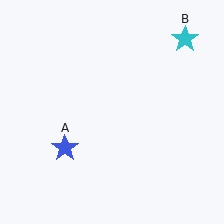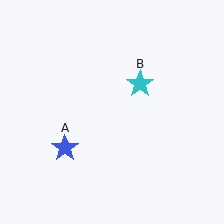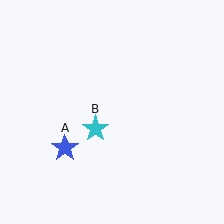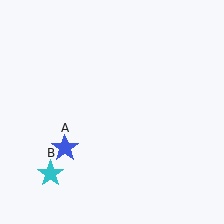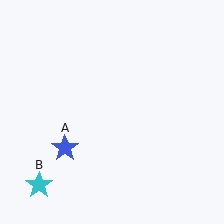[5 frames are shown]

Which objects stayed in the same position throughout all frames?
Blue star (object A) remained stationary.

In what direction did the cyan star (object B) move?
The cyan star (object B) moved down and to the left.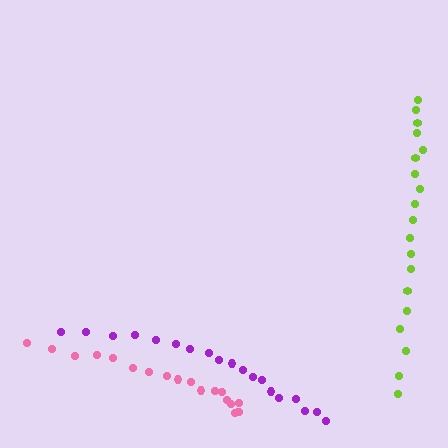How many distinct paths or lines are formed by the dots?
There are 3 distinct paths.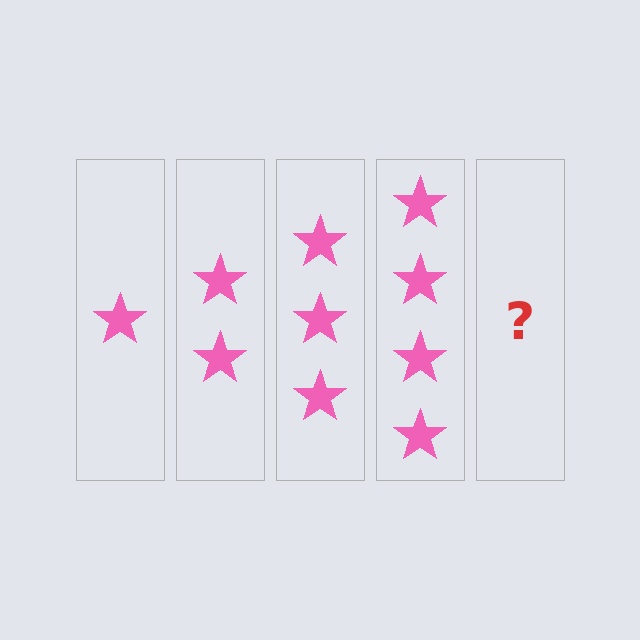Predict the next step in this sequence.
The next step is 5 stars.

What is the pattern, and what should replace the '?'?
The pattern is that each step adds one more star. The '?' should be 5 stars.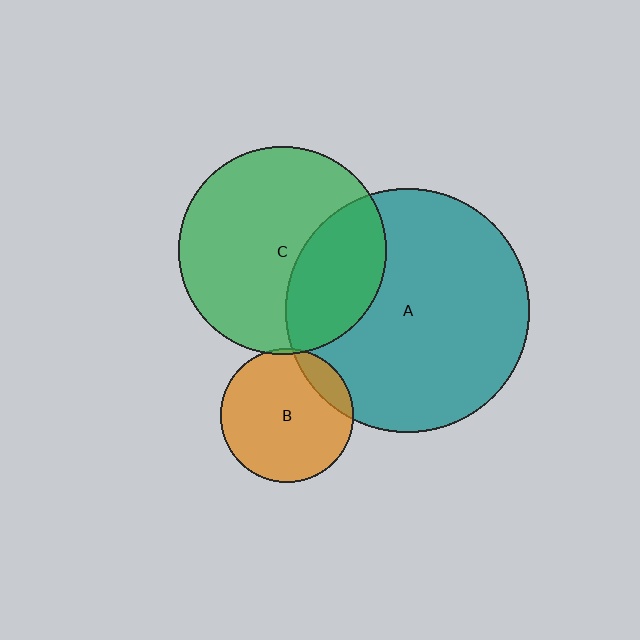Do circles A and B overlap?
Yes.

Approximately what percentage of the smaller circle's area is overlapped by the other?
Approximately 15%.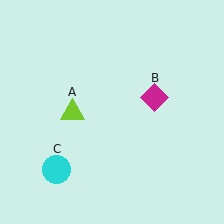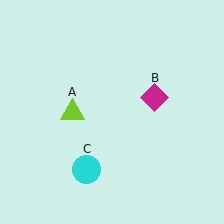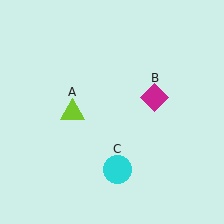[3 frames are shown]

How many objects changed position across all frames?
1 object changed position: cyan circle (object C).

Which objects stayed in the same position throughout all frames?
Lime triangle (object A) and magenta diamond (object B) remained stationary.